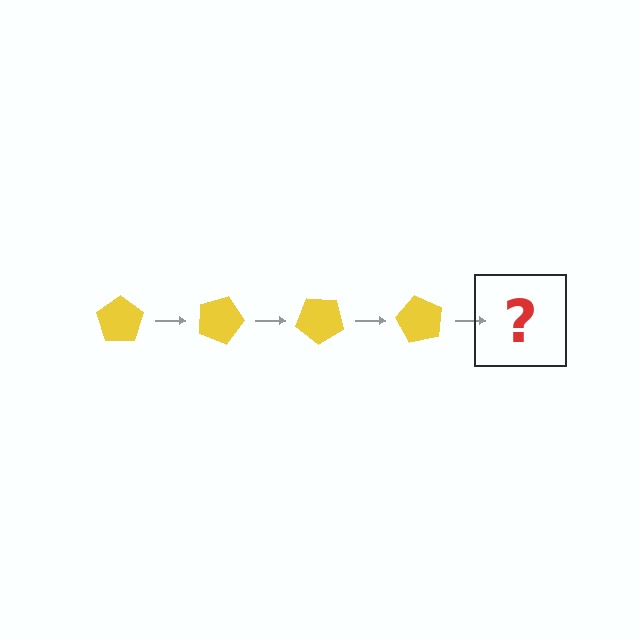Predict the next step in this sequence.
The next step is a yellow pentagon rotated 80 degrees.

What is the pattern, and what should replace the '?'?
The pattern is that the pentagon rotates 20 degrees each step. The '?' should be a yellow pentagon rotated 80 degrees.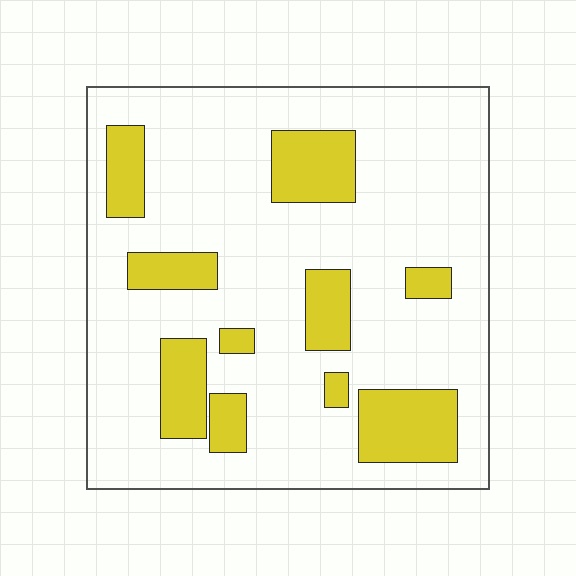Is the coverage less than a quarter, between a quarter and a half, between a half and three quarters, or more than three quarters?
Less than a quarter.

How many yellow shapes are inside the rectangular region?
10.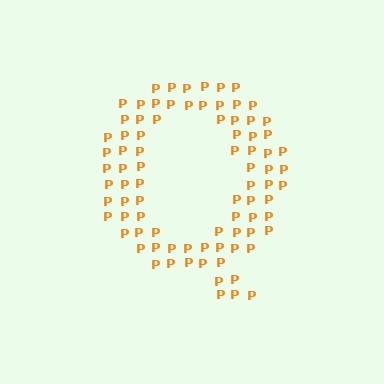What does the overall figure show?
The overall figure shows the letter Q.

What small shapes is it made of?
It is made of small letter P's.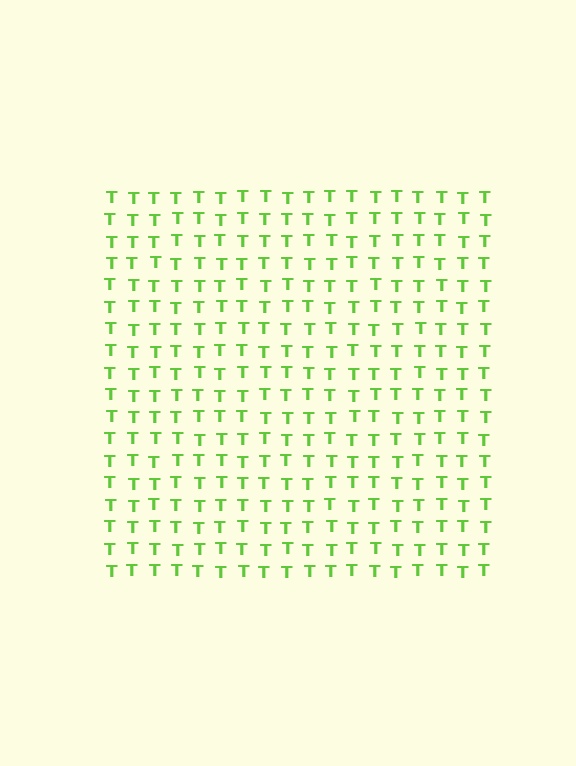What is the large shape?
The large shape is a square.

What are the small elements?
The small elements are letter T's.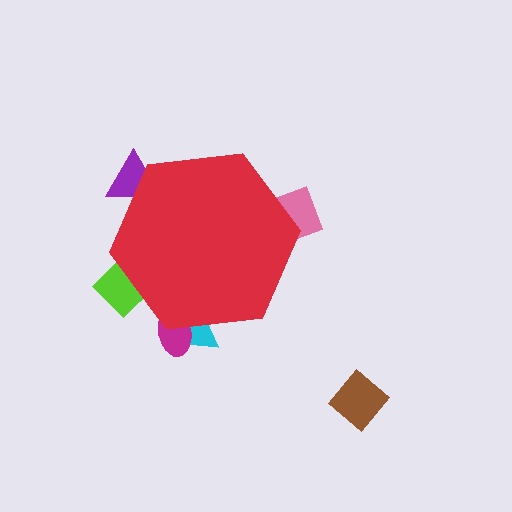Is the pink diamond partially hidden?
Yes, the pink diamond is partially hidden behind the red hexagon.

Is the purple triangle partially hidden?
Yes, the purple triangle is partially hidden behind the red hexagon.